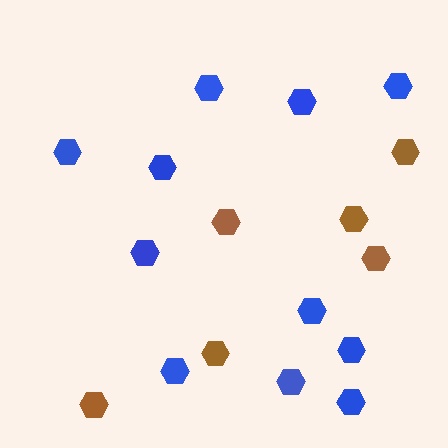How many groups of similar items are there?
There are 2 groups: one group of brown hexagons (6) and one group of blue hexagons (11).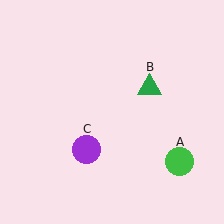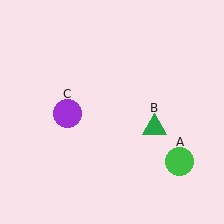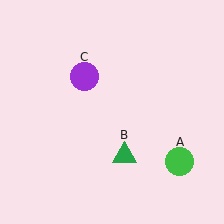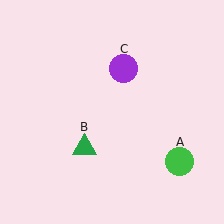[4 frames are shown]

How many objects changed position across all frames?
2 objects changed position: green triangle (object B), purple circle (object C).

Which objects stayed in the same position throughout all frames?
Green circle (object A) remained stationary.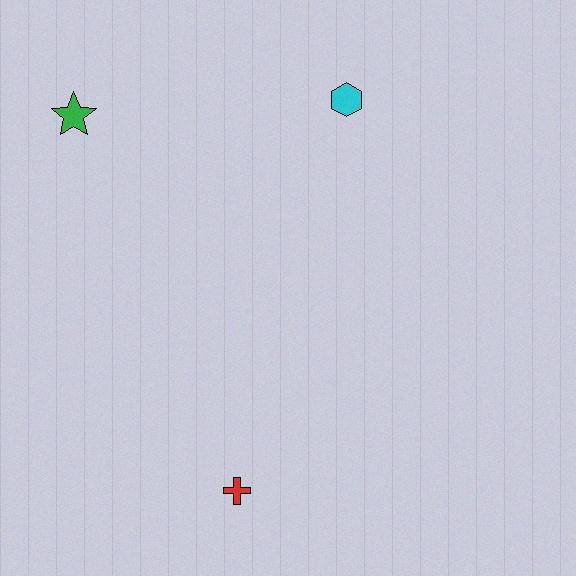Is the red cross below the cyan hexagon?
Yes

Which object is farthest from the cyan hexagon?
The red cross is farthest from the cyan hexagon.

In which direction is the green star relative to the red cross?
The green star is above the red cross.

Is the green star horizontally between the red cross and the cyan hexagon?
No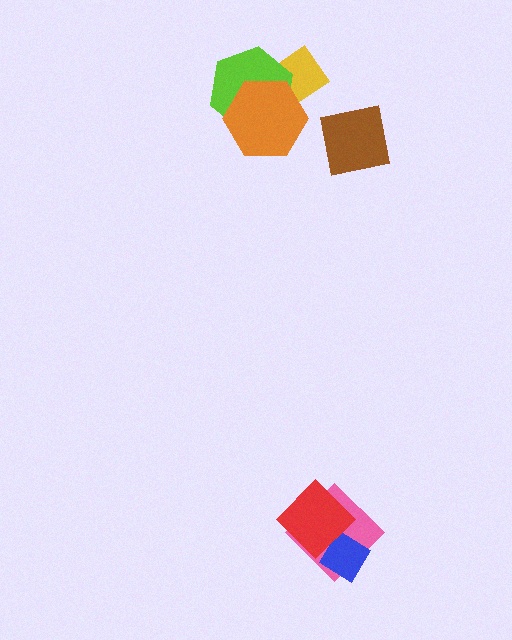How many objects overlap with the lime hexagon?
2 objects overlap with the lime hexagon.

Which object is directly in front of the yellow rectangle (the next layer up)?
The lime hexagon is directly in front of the yellow rectangle.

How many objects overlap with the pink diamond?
2 objects overlap with the pink diamond.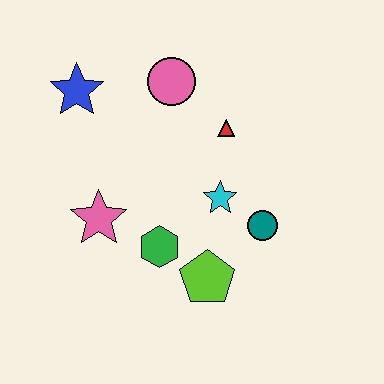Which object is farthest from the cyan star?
The blue star is farthest from the cyan star.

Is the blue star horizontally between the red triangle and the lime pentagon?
No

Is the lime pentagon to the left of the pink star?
No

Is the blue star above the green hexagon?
Yes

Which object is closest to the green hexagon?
The lime pentagon is closest to the green hexagon.